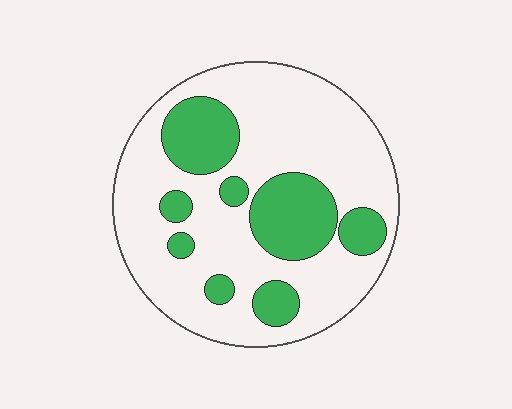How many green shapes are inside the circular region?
8.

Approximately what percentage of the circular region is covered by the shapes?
Approximately 25%.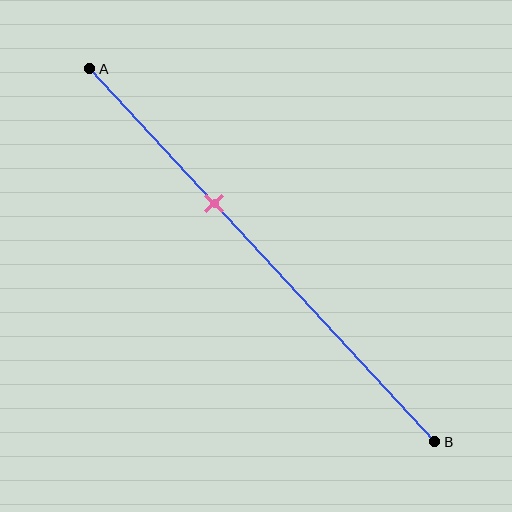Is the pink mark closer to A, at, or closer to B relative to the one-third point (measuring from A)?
The pink mark is approximately at the one-third point of segment AB.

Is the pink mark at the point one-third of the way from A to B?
Yes, the mark is approximately at the one-third point.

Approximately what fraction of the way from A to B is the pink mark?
The pink mark is approximately 35% of the way from A to B.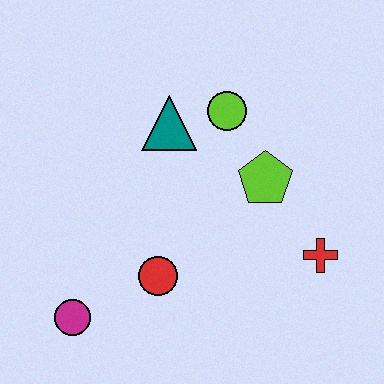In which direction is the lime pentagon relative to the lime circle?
The lime pentagon is below the lime circle.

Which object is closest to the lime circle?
The teal triangle is closest to the lime circle.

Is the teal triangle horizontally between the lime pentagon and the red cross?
No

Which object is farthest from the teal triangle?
The magenta circle is farthest from the teal triangle.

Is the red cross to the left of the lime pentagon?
No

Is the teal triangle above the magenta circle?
Yes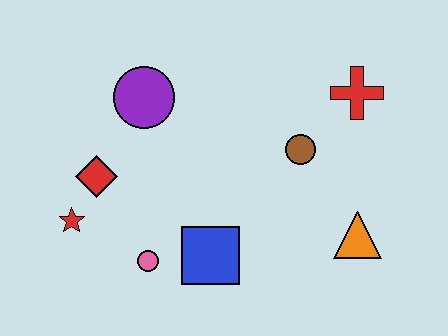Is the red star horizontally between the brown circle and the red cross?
No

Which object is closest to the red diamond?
The red star is closest to the red diamond.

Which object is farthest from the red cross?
The red star is farthest from the red cross.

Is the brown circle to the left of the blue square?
No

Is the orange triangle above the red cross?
No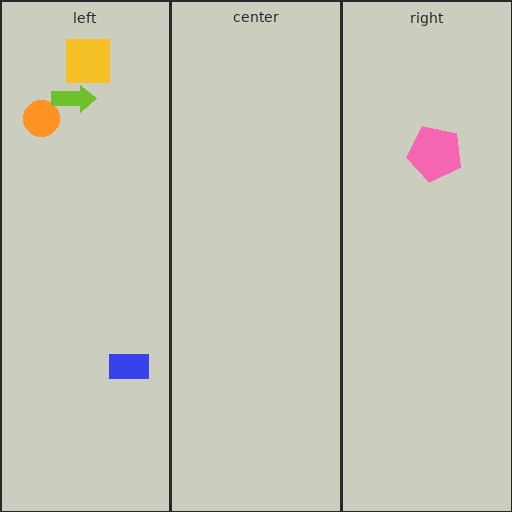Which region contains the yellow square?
The left region.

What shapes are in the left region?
The yellow square, the blue rectangle, the orange circle, the lime arrow.